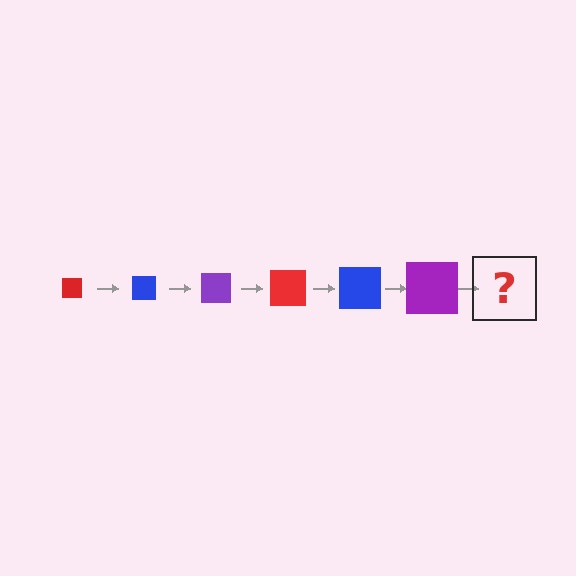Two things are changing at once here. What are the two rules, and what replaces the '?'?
The two rules are that the square grows larger each step and the color cycles through red, blue, and purple. The '?' should be a red square, larger than the previous one.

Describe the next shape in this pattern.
It should be a red square, larger than the previous one.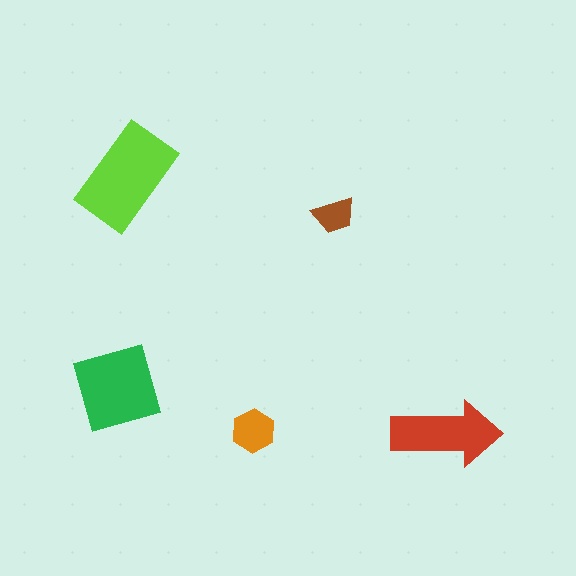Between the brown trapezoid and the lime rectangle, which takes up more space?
The lime rectangle.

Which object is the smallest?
The brown trapezoid.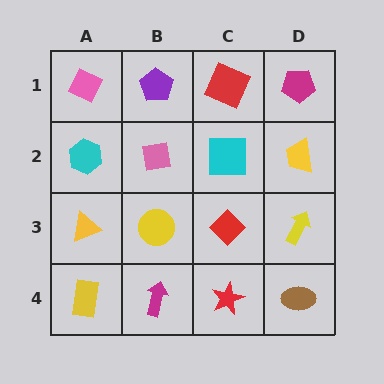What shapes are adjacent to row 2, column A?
A pink diamond (row 1, column A), a yellow triangle (row 3, column A), a pink square (row 2, column B).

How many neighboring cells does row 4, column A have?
2.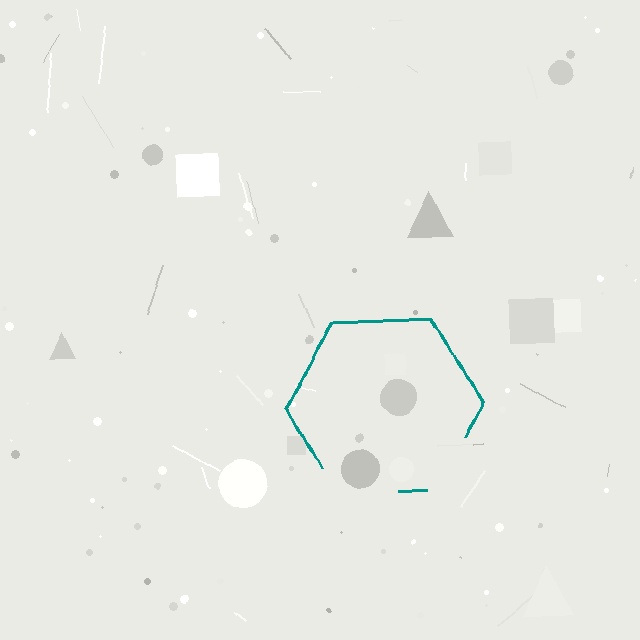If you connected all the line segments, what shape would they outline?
They would outline a hexagon.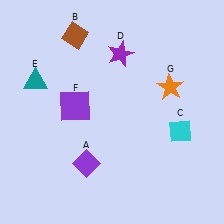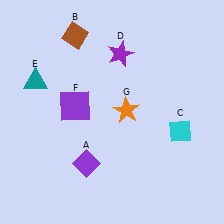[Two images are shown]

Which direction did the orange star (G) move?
The orange star (G) moved left.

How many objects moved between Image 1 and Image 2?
1 object moved between the two images.